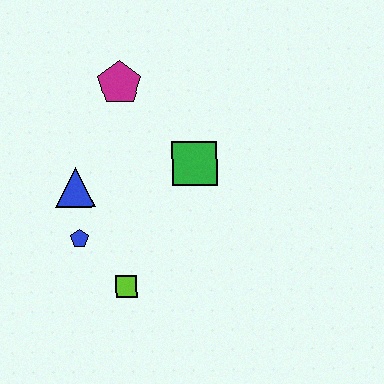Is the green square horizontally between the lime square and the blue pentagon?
No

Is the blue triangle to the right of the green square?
No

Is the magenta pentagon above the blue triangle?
Yes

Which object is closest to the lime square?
The blue pentagon is closest to the lime square.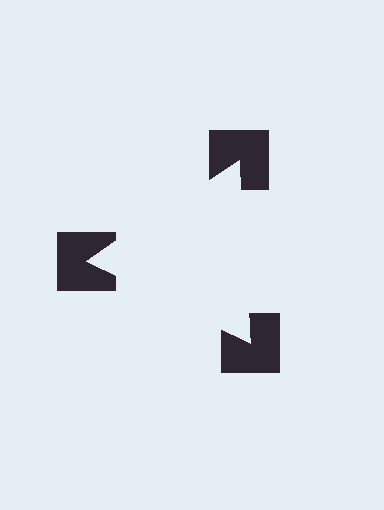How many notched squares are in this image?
There are 3 — one at each vertex of the illusory triangle.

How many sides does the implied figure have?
3 sides.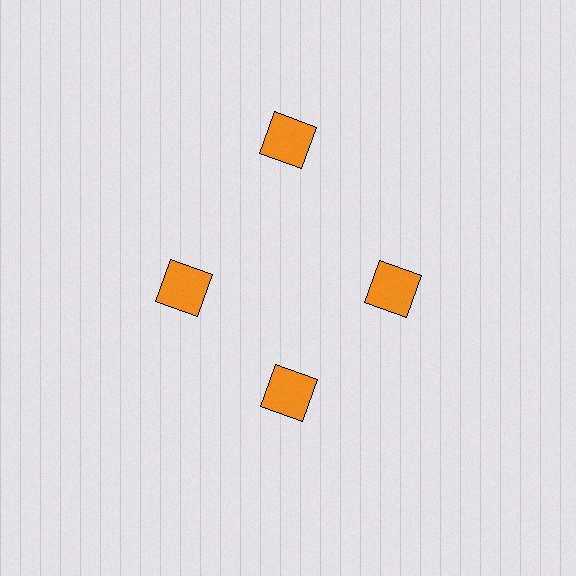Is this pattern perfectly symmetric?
No. The 4 orange squares are arranged in a ring, but one element near the 12 o'clock position is pushed outward from the center, breaking the 4-fold rotational symmetry.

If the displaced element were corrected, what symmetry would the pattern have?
It would have 4-fold rotational symmetry — the pattern would map onto itself every 90 degrees.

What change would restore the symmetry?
The symmetry would be restored by moving it inward, back onto the ring so that all 4 squares sit at equal angles and equal distance from the center.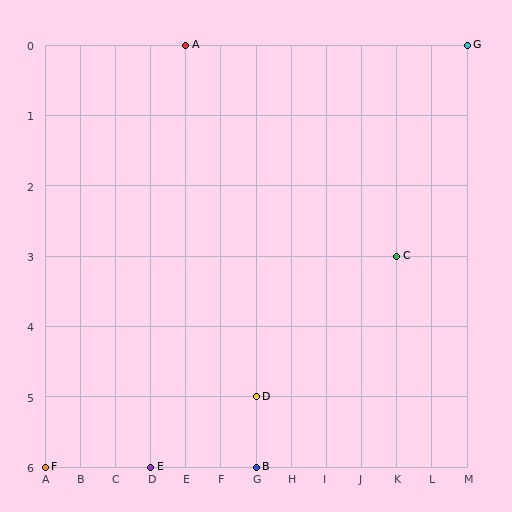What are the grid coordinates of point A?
Point A is at grid coordinates (E, 0).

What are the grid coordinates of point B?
Point B is at grid coordinates (G, 6).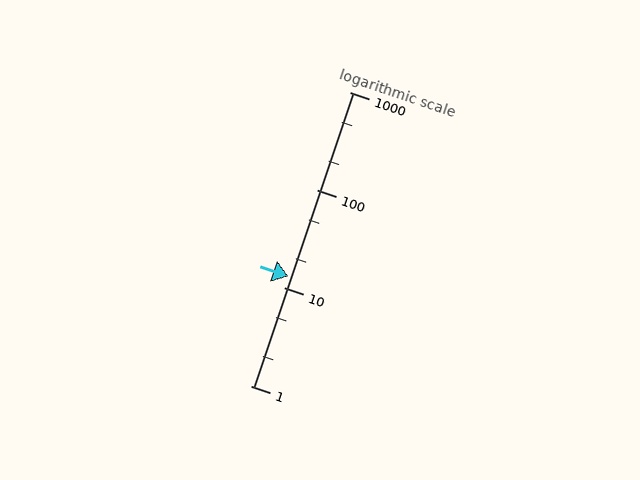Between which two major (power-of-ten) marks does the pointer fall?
The pointer is between 10 and 100.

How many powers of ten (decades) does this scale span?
The scale spans 3 decades, from 1 to 1000.